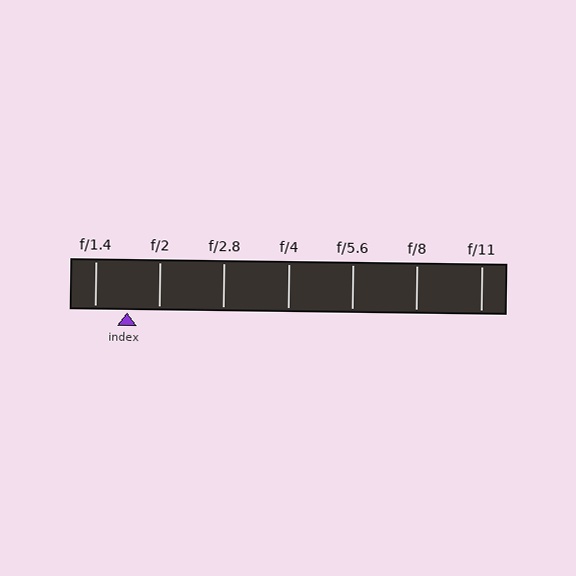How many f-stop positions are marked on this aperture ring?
There are 7 f-stop positions marked.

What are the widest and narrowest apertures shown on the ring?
The widest aperture shown is f/1.4 and the narrowest is f/11.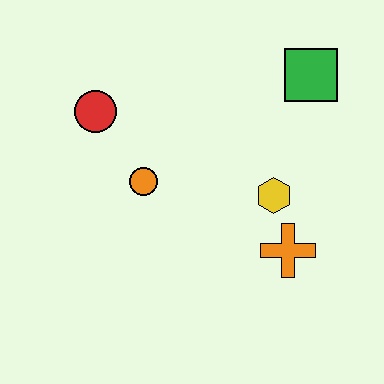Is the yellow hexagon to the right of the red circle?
Yes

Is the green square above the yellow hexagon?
Yes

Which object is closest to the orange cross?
The yellow hexagon is closest to the orange cross.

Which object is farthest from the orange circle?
The green square is farthest from the orange circle.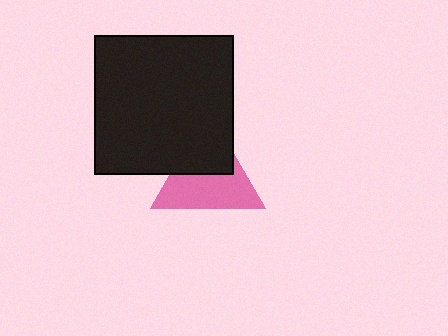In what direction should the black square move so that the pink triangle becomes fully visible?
The black square should move up. That is the shortest direction to clear the overlap and leave the pink triangle fully visible.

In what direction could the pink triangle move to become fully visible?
The pink triangle could move down. That would shift it out from behind the black square entirely.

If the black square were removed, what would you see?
You would see the complete pink triangle.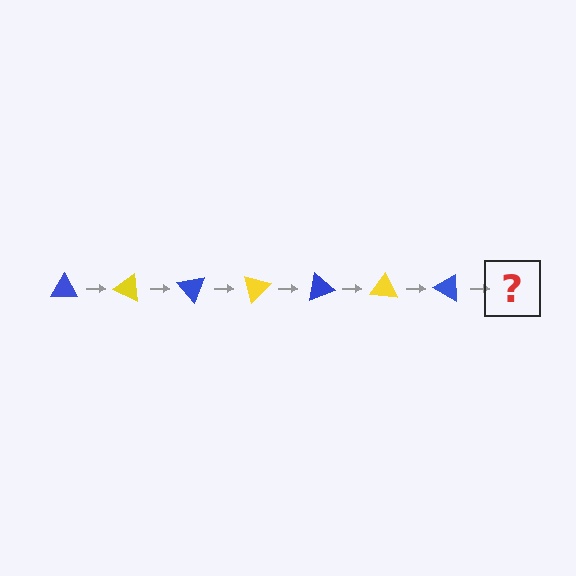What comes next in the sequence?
The next element should be a yellow triangle, rotated 175 degrees from the start.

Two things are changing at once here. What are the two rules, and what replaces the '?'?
The two rules are that it rotates 25 degrees each step and the color cycles through blue and yellow. The '?' should be a yellow triangle, rotated 175 degrees from the start.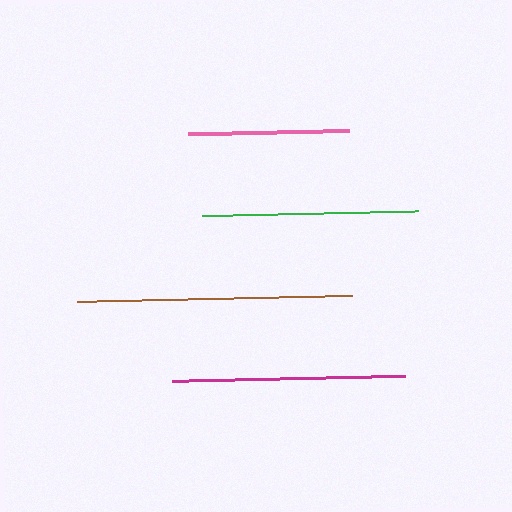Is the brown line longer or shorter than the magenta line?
The brown line is longer than the magenta line.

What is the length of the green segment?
The green segment is approximately 216 pixels long.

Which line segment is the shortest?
The pink line is the shortest at approximately 161 pixels.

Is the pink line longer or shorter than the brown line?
The brown line is longer than the pink line.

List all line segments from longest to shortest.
From longest to shortest: brown, magenta, green, pink.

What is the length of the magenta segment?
The magenta segment is approximately 233 pixels long.